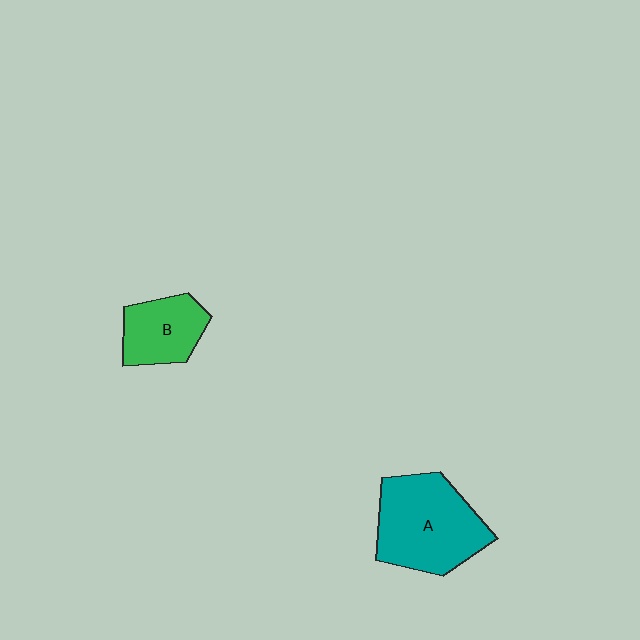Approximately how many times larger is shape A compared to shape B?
Approximately 1.8 times.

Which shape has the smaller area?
Shape B (green).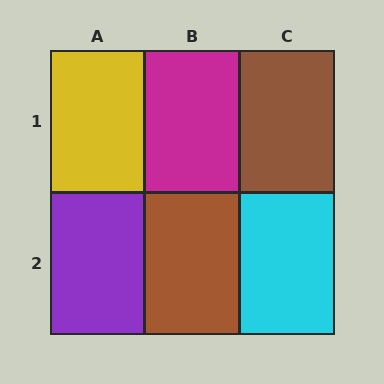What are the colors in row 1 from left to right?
Yellow, magenta, brown.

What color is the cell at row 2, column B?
Brown.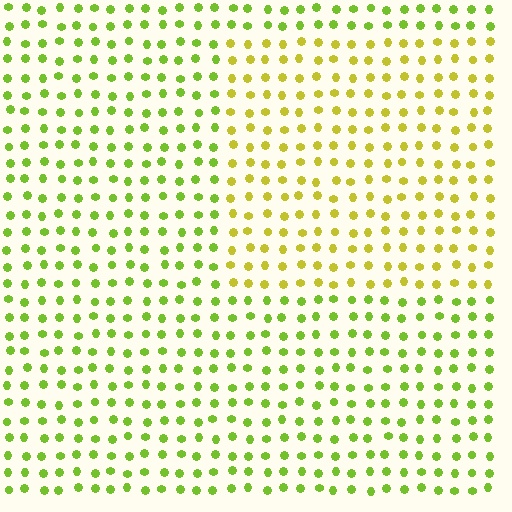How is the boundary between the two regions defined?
The boundary is defined purely by a slight shift in hue (about 31 degrees). Spacing, size, and orientation are identical on both sides.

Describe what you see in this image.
The image is filled with small lime elements in a uniform arrangement. A rectangle-shaped region is visible where the elements are tinted to a slightly different hue, forming a subtle color boundary.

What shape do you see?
I see a rectangle.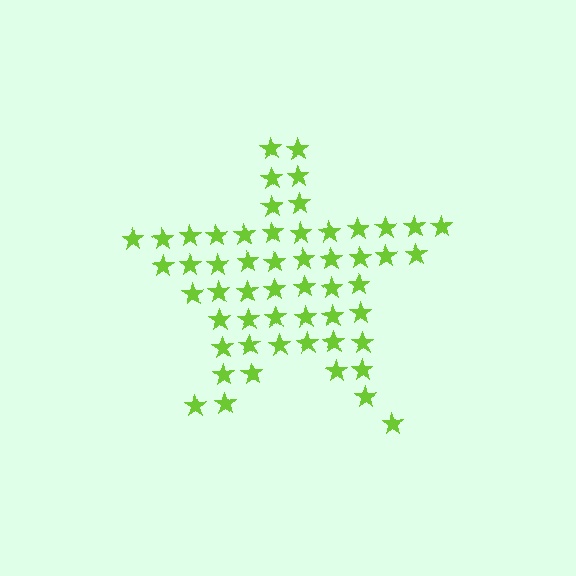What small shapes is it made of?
It is made of small stars.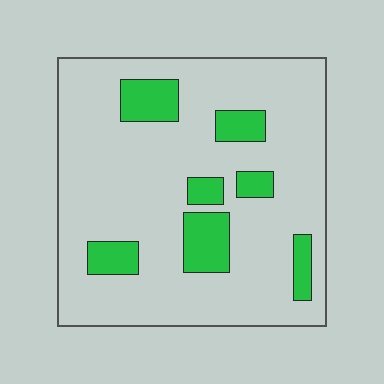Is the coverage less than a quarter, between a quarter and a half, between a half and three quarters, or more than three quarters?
Less than a quarter.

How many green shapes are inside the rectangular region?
7.